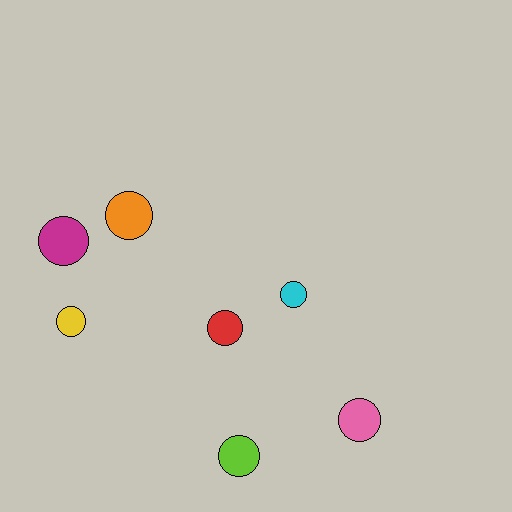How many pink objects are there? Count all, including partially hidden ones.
There is 1 pink object.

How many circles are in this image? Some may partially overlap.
There are 7 circles.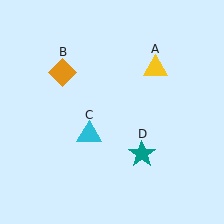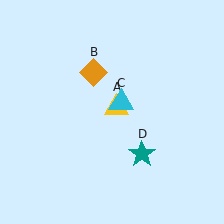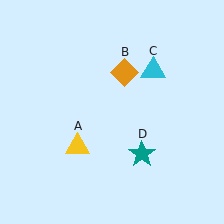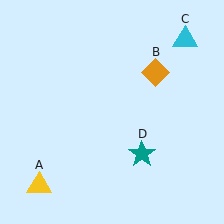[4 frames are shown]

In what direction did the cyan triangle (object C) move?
The cyan triangle (object C) moved up and to the right.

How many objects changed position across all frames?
3 objects changed position: yellow triangle (object A), orange diamond (object B), cyan triangle (object C).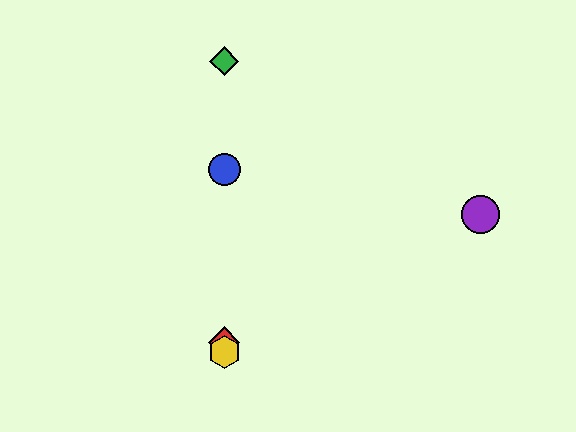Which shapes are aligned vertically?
The red diamond, the blue circle, the green diamond, the yellow hexagon are aligned vertically.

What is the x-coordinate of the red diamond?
The red diamond is at x≈224.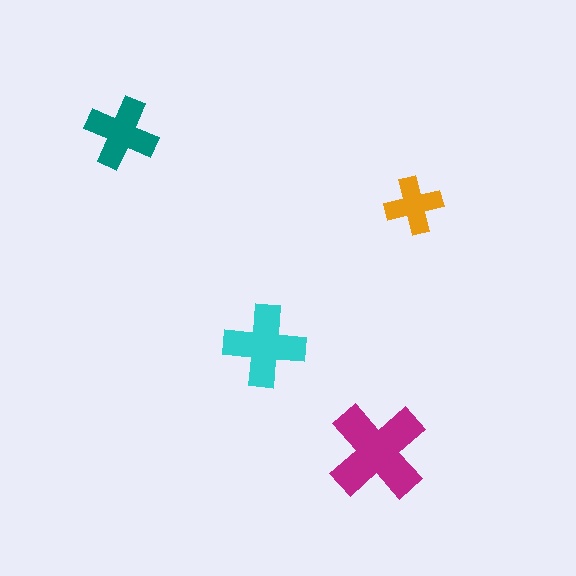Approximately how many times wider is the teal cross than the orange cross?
About 1.5 times wider.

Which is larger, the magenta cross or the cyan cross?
The magenta one.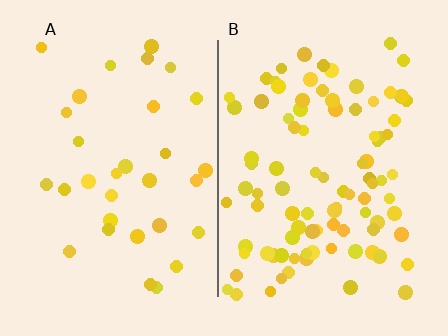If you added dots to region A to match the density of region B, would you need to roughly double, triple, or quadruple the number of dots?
Approximately triple.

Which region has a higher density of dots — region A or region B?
B (the right).